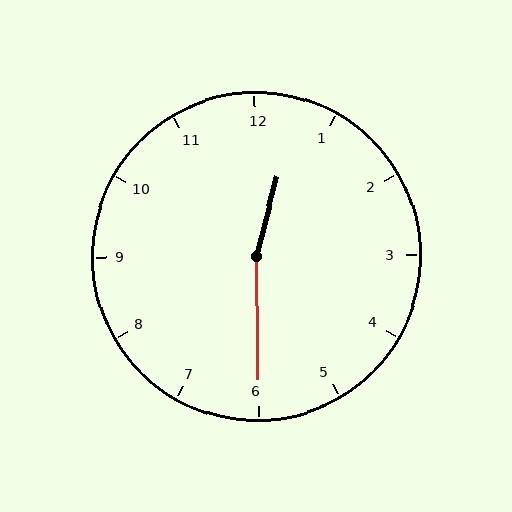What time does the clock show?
12:30.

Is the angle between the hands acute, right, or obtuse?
It is obtuse.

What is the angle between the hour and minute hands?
Approximately 165 degrees.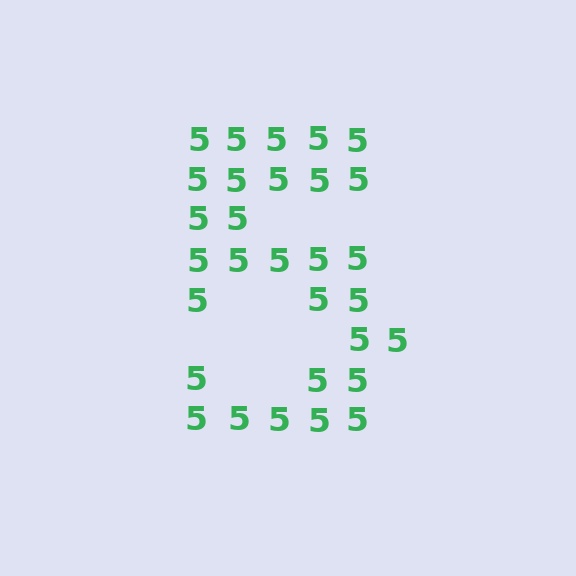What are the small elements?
The small elements are digit 5's.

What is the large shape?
The large shape is the digit 5.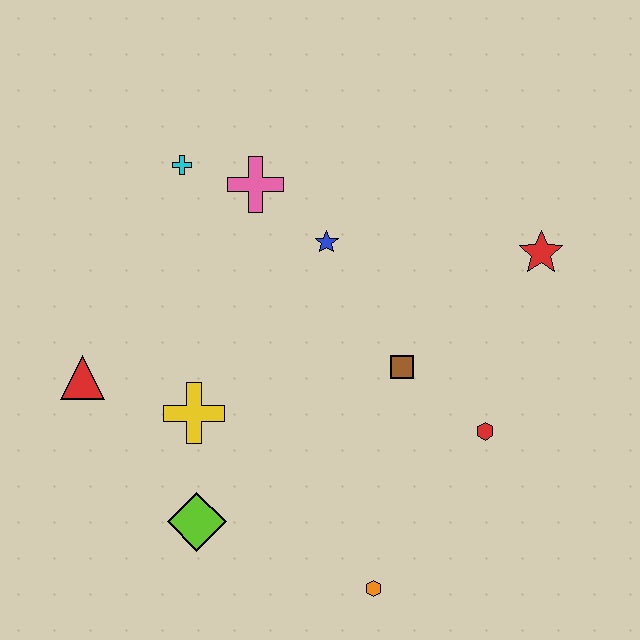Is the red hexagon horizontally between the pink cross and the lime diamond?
No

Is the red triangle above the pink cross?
No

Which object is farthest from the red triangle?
The red star is farthest from the red triangle.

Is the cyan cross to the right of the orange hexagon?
No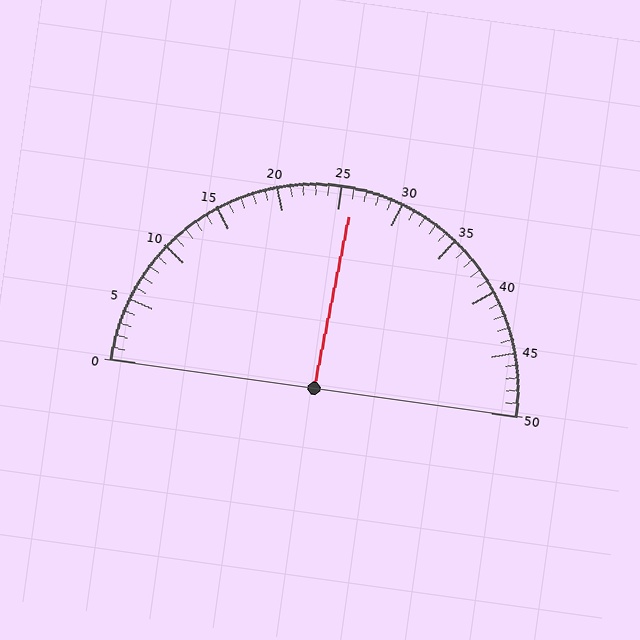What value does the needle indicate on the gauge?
The needle indicates approximately 26.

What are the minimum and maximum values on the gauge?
The gauge ranges from 0 to 50.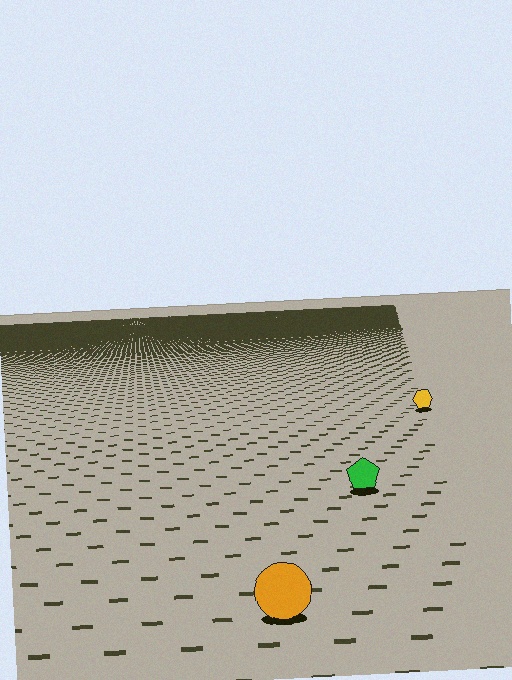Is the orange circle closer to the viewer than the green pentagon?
Yes. The orange circle is closer — you can tell from the texture gradient: the ground texture is coarser near it.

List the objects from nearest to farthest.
From nearest to farthest: the orange circle, the green pentagon, the yellow hexagon.